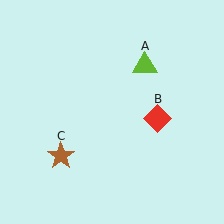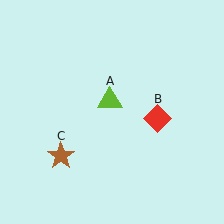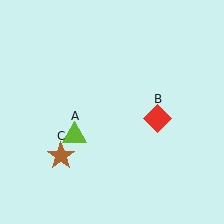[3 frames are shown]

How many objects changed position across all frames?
1 object changed position: lime triangle (object A).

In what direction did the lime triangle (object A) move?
The lime triangle (object A) moved down and to the left.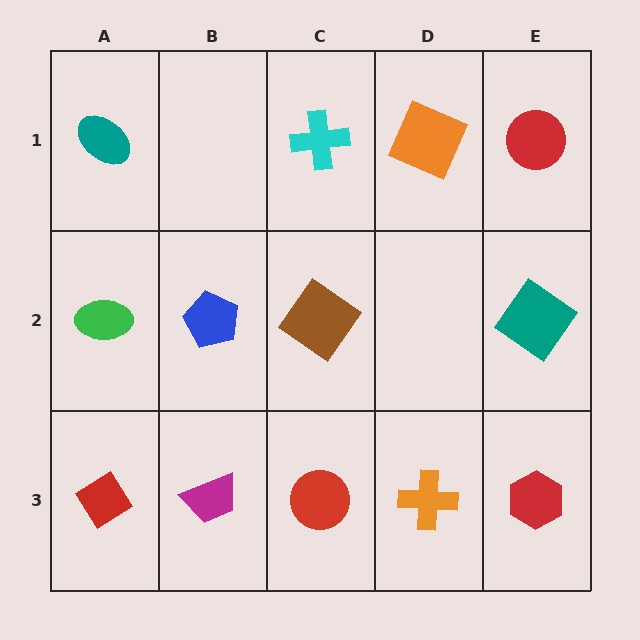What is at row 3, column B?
A magenta trapezoid.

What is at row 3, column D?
An orange cross.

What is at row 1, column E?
A red circle.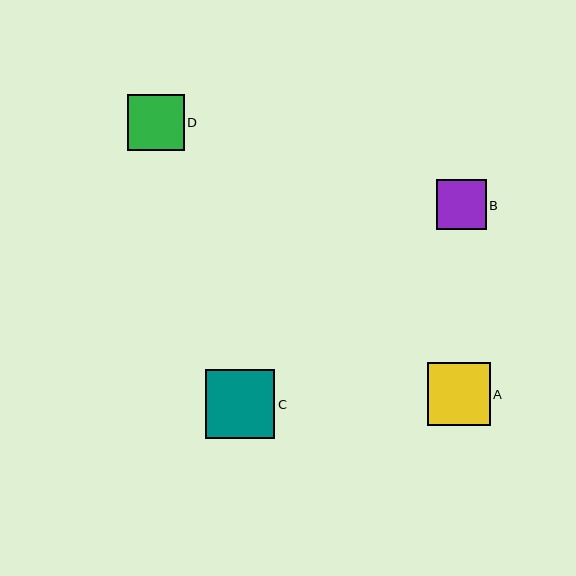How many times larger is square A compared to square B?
Square A is approximately 1.3 times the size of square B.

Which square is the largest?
Square C is the largest with a size of approximately 69 pixels.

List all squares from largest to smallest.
From largest to smallest: C, A, D, B.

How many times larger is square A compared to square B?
Square A is approximately 1.3 times the size of square B.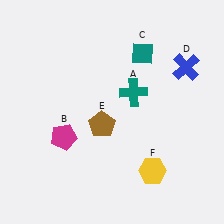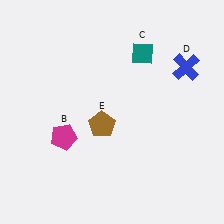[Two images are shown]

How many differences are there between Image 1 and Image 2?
There are 2 differences between the two images.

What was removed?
The teal cross (A), the yellow hexagon (F) were removed in Image 2.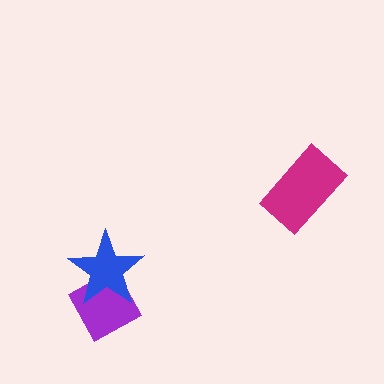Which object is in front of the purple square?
The blue star is in front of the purple square.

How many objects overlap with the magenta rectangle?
0 objects overlap with the magenta rectangle.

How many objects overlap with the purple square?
1 object overlaps with the purple square.